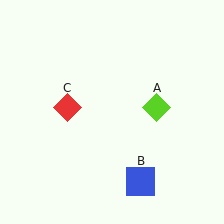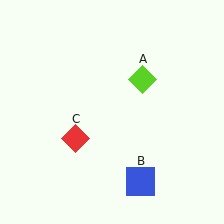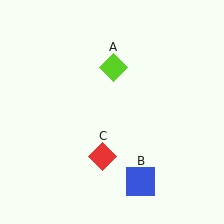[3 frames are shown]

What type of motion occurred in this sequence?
The lime diamond (object A), red diamond (object C) rotated counterclockwise around the center of the scene.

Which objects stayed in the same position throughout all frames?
Blue square (object B) remained stationary.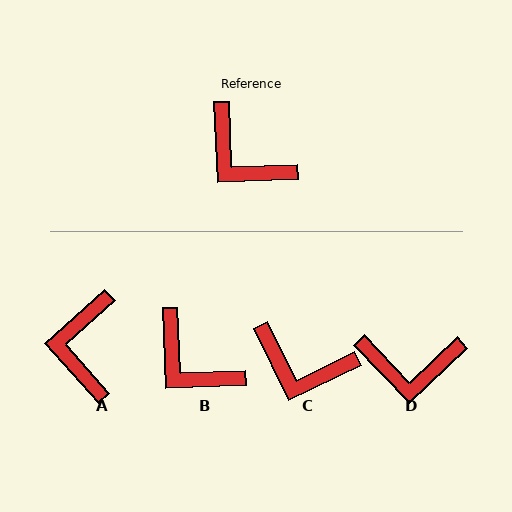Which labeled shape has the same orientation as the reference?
B.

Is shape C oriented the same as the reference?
No, it is off by about 24 degrees.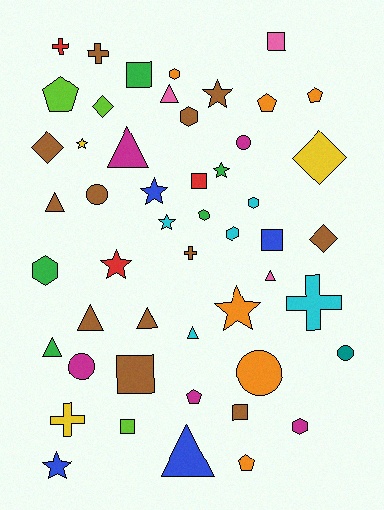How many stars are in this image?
There are 8 stars.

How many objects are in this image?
There are 50 objects.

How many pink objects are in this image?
There are 3 pink objects.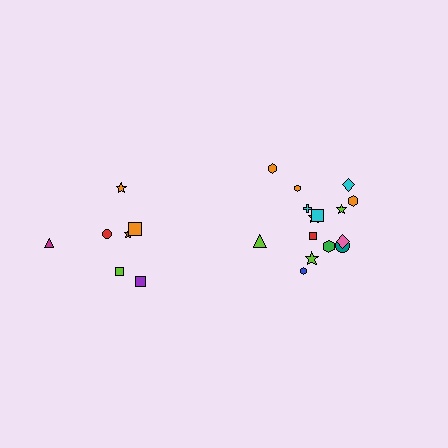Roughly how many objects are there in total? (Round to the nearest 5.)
Roughly 25 objects in total.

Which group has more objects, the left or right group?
The right group.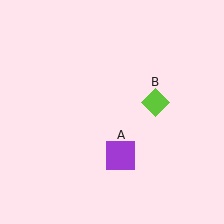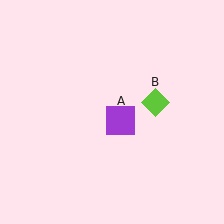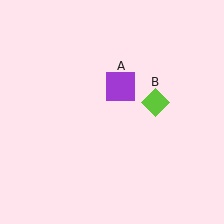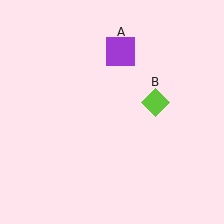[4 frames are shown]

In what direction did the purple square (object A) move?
The purple square (object A) moved up.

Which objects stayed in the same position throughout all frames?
Lime diamond (object B) remained stationary.